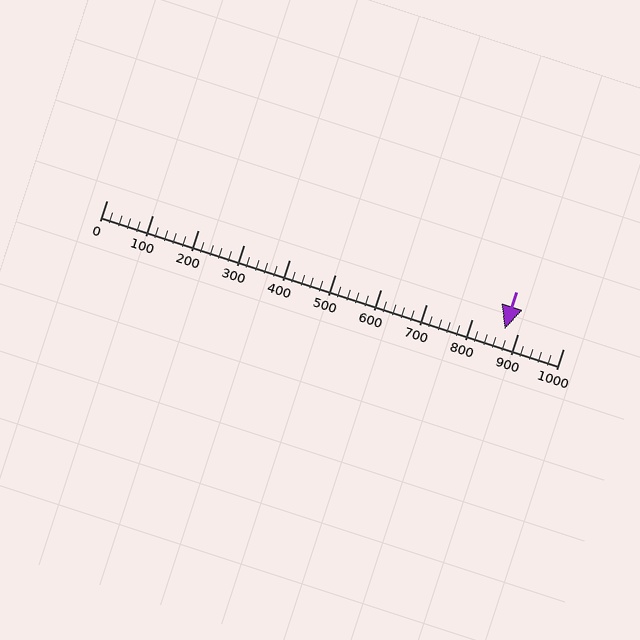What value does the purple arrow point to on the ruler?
The purple arrow points to approximately 872.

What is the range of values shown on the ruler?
The ruler shows values from 0 to 1000.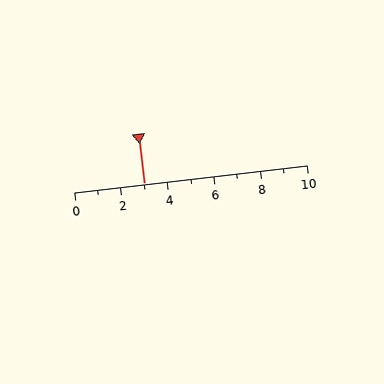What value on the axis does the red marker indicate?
The marker indicates approximately 3.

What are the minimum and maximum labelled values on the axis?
The axis runs from 0 to 10.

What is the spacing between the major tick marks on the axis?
The major ticks are spaced 2 apart.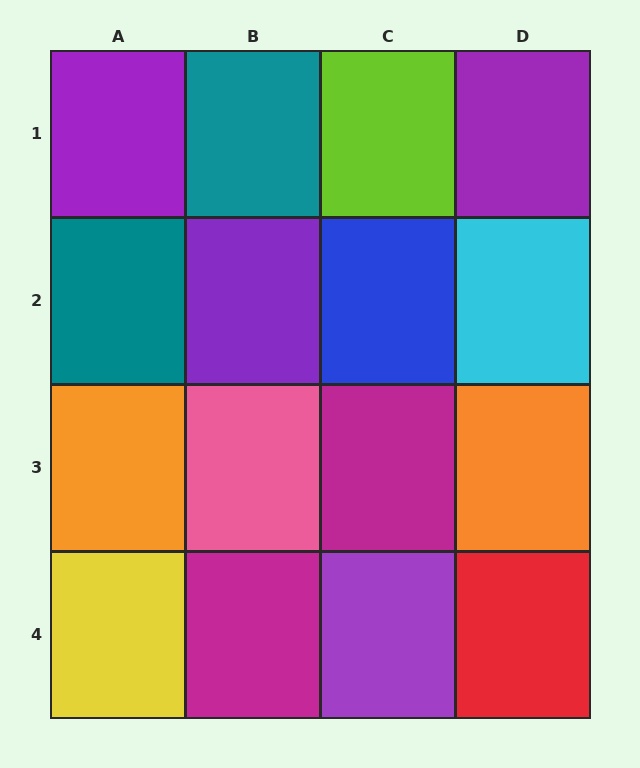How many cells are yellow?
1 cell is yellow.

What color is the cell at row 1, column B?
Teal.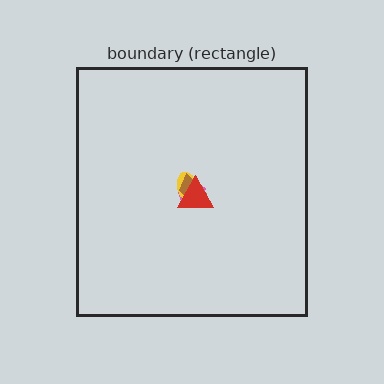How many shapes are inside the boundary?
4 inside, 0 outside.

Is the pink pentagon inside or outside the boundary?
Inside.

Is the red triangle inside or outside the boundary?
Inside.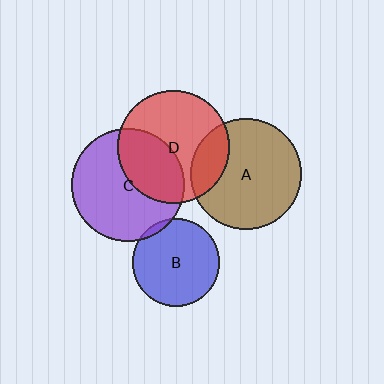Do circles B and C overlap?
Yes.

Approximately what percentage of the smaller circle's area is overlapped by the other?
Approximately 5%.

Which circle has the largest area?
Circle C (purple).